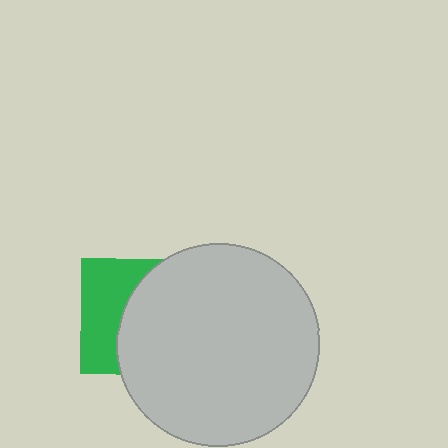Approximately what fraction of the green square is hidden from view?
Roughly 60% of the green square is hidden behind the light gray circle.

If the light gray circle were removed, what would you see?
You would see the complete green square.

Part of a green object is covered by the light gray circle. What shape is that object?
It is a square.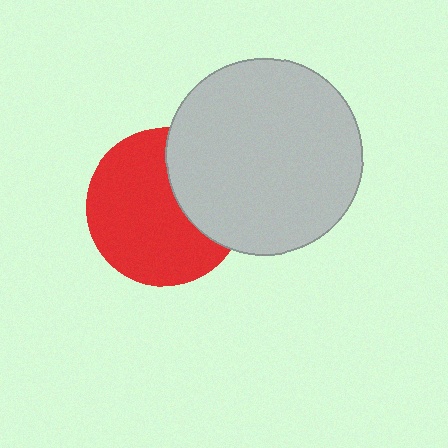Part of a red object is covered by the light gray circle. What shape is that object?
It is a circle.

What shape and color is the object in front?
The object in front is a light gray circle.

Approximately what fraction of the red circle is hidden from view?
Roughly 32% of the red circle is hidden behind the light gray circle.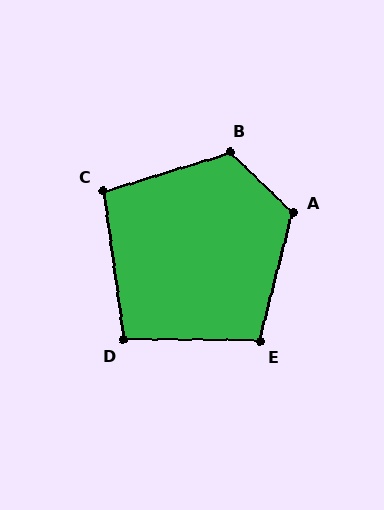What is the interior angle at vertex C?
Approximately 99 degrees (obtuse).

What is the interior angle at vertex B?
Approximately 119 degrees (obtuse).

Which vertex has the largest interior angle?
A, at approximately 120 degrees.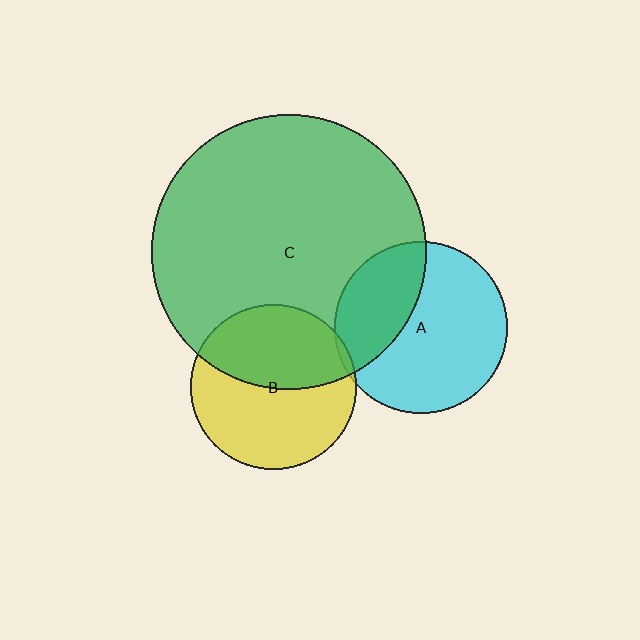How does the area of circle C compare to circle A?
Approximately 2.5 times.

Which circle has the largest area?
Circle C (green).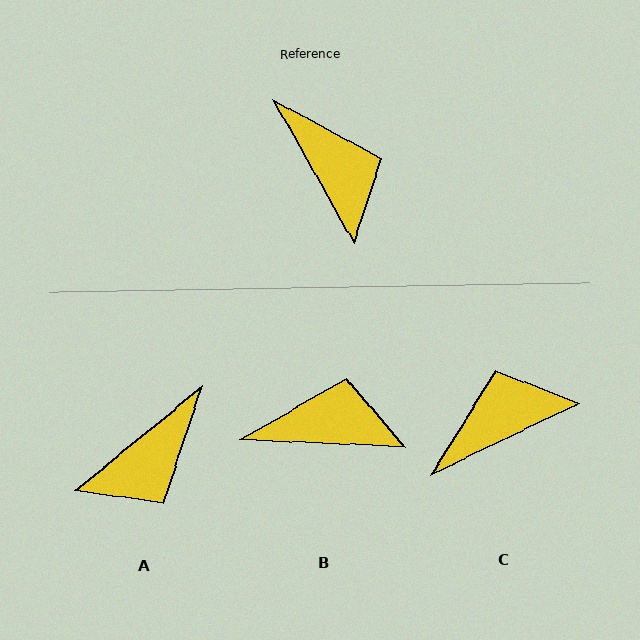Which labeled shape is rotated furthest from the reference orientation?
C, about 87 degrees away.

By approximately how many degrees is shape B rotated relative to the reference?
Approximately 58 degrees counter-clockwise.